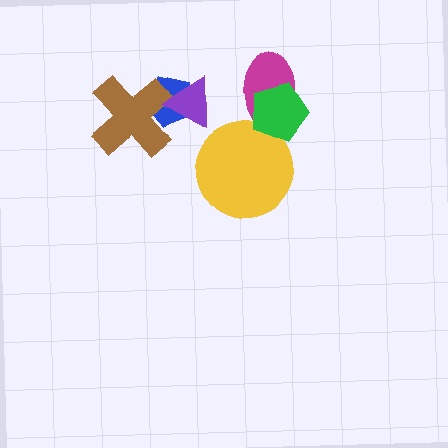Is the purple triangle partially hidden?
No, no other shape covers it.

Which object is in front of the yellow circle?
The green pentagon is in front of the yellow circle.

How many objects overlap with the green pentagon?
2 objects overlap with the green pentagon.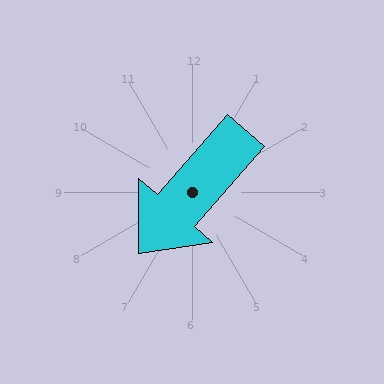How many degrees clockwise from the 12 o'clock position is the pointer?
Approximately 221 degrees.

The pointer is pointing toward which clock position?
Roughly 7 o'clock.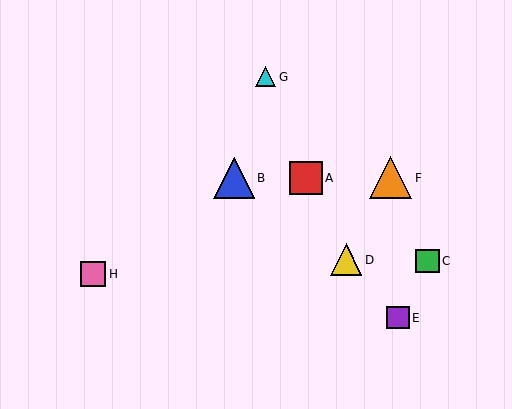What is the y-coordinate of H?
Object H is at y≈274.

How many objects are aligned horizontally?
3 objects (A, B, F) are aligned horizontally.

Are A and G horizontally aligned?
No, A is at y≈178 and G is at y≈77.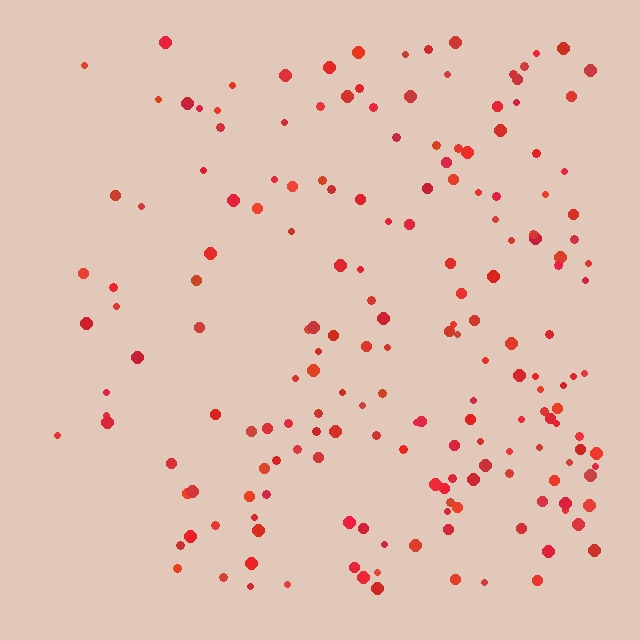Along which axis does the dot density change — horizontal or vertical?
Horizontal.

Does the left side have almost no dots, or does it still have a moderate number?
Still a moderate number, just noticeably fewer than the right.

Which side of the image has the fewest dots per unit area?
The left.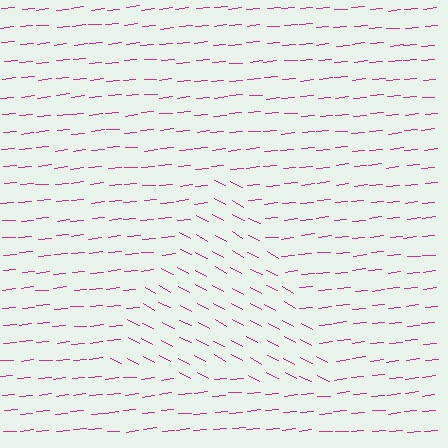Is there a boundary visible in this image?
Yes, there is a texture boundary formed by a change in line orientation.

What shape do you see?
I see a triangle.